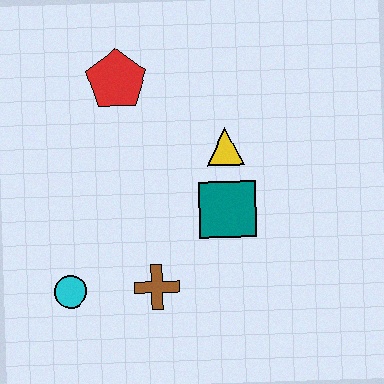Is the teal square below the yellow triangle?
Yes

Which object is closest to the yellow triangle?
The teal square is closest to the yellow triangle.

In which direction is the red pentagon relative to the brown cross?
The red pentagon is above the brown cross.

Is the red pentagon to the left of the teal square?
Yes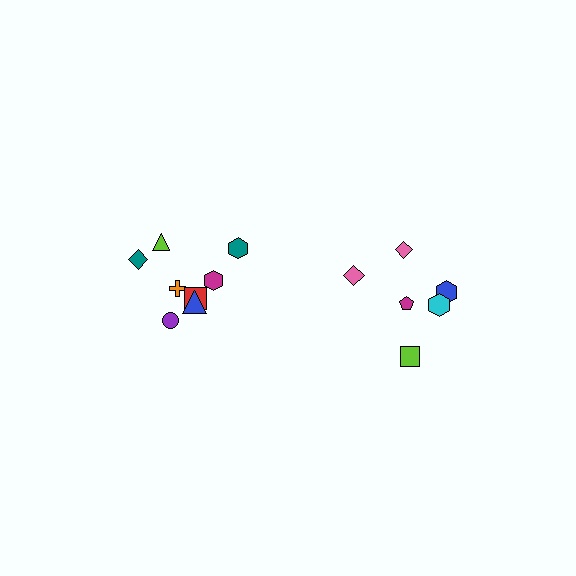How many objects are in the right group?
There are 6 objects.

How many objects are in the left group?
There are 8 objects.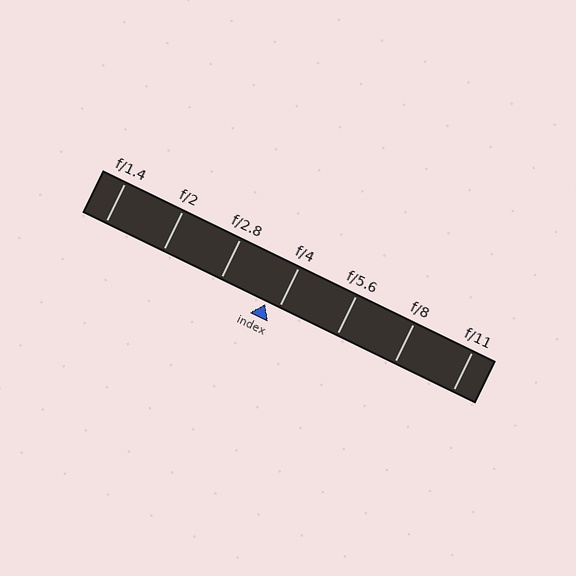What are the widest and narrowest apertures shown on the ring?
The widest aperture shown is f/1.4 and the narrowest is f/11.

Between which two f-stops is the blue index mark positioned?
The index mark is between f/2.8 and f/4.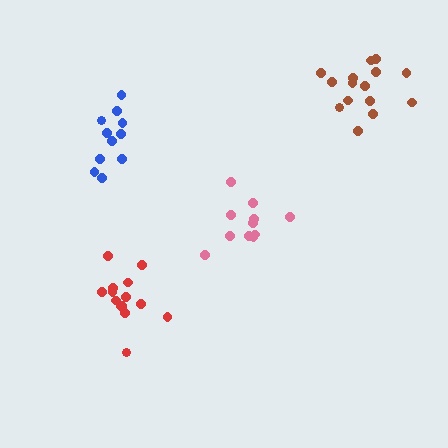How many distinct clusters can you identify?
There are 4 distinct clusters.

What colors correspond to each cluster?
The clusters are colored: pink, brown, red, blue.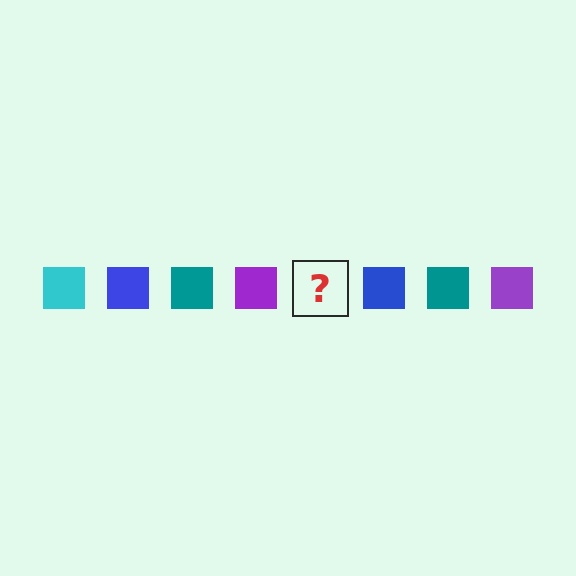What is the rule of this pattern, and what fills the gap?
The rule is that the pattern cycles through cyan, blue, teal, purple squares. The gap should be filled with a cyan square.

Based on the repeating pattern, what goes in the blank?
The blank should be a cyan square.